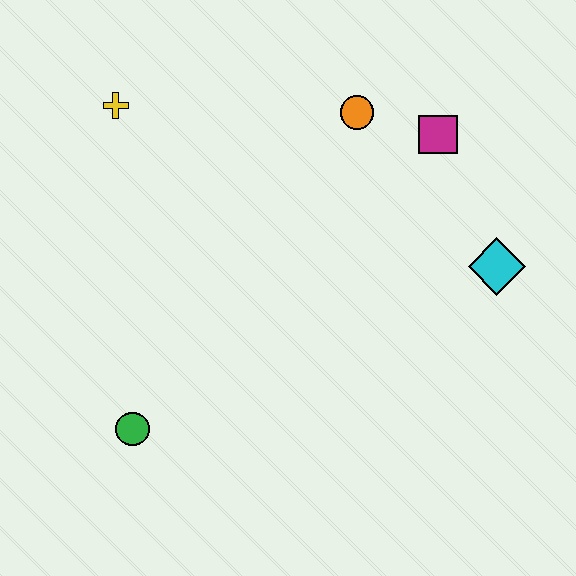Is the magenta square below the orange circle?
Yes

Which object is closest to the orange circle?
The magenta square is closest to the orange circle.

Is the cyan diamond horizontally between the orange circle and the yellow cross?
No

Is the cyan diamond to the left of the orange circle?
No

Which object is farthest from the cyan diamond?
The yellow cross is farthest from the cyan diamond.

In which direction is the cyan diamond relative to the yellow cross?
The cyan diamond is to the right of the yellow cross.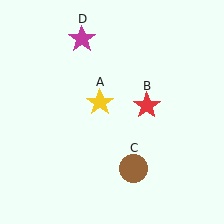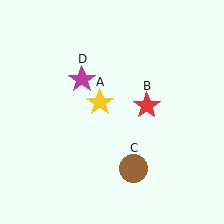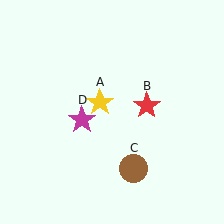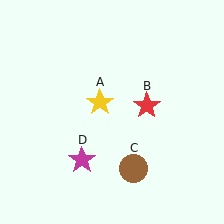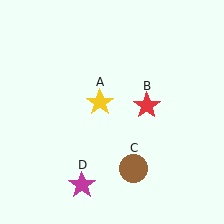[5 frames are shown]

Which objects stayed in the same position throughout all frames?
Yellow star (object A) and red star (object B) and brown circle (object C) remained stationary.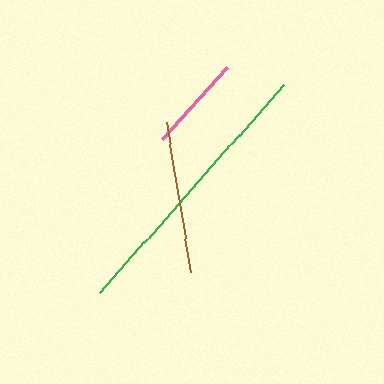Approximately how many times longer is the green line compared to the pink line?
The green line is approximately 2.9 times the length of the pink line.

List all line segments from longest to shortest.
From longest to shortest: green, brown, pink.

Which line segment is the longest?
The green line is the longest at approximately 278 pixels.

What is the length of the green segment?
The green segment is approximately 278 pixels long.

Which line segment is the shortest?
The pink line is the shortest at approximately 97 pixels.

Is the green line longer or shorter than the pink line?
The green line is longer than the pink line.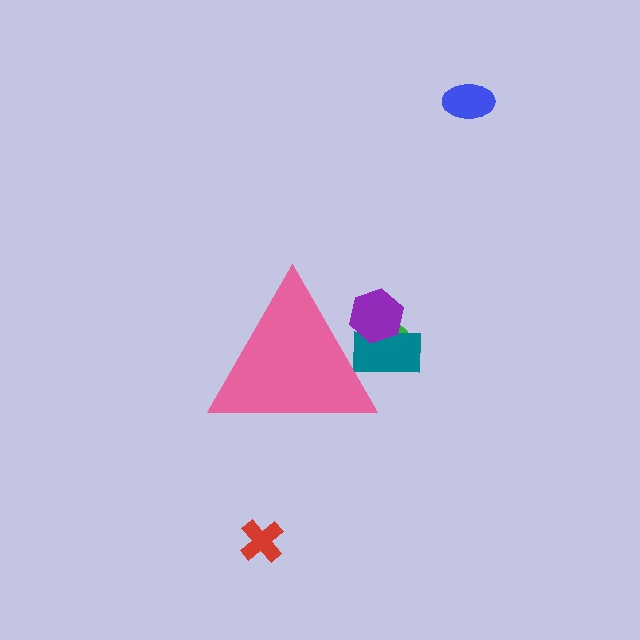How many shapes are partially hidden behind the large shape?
3 shapes are partially hidden.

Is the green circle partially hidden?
Yes, the green circle is partially hidden behind the pink triangle.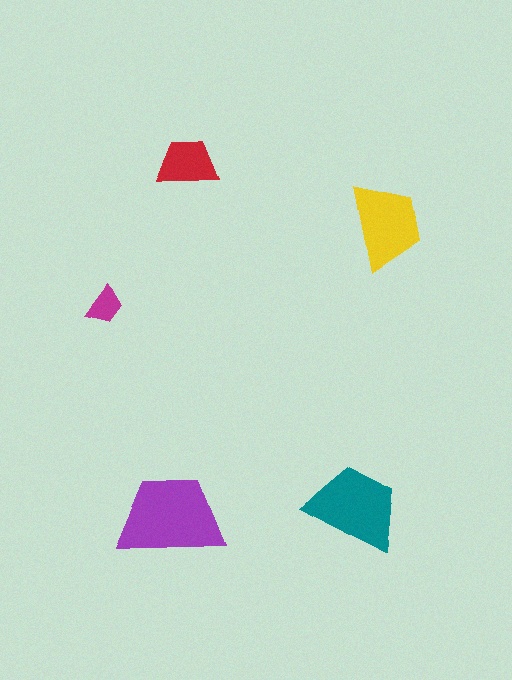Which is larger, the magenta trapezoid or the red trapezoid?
The red one.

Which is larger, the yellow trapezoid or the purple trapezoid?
The purple one.